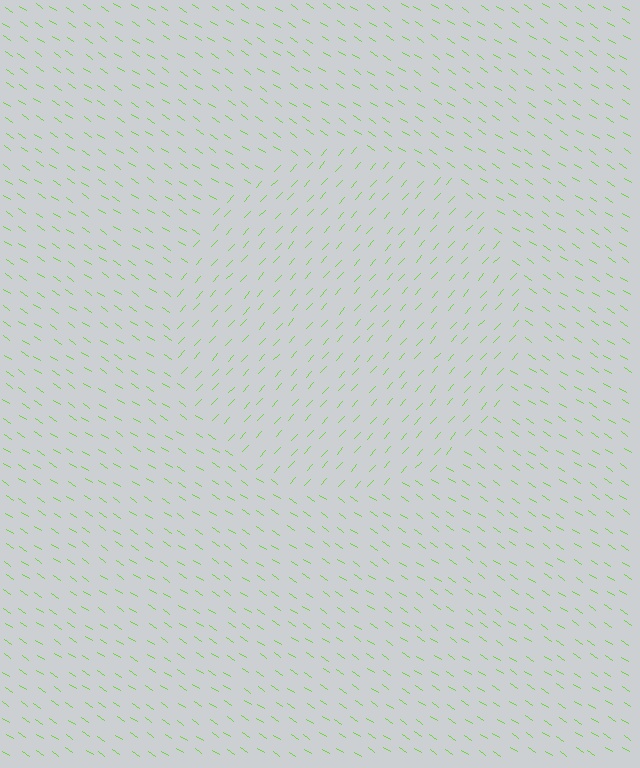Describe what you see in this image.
The image is filled with small lime line segments. A circle region in the image has lines oriented differently from the surrounding lines, creating a visible texture boundary.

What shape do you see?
I see a circle.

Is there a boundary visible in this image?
Yes, there is a texture boundary formed by a change in line orientation.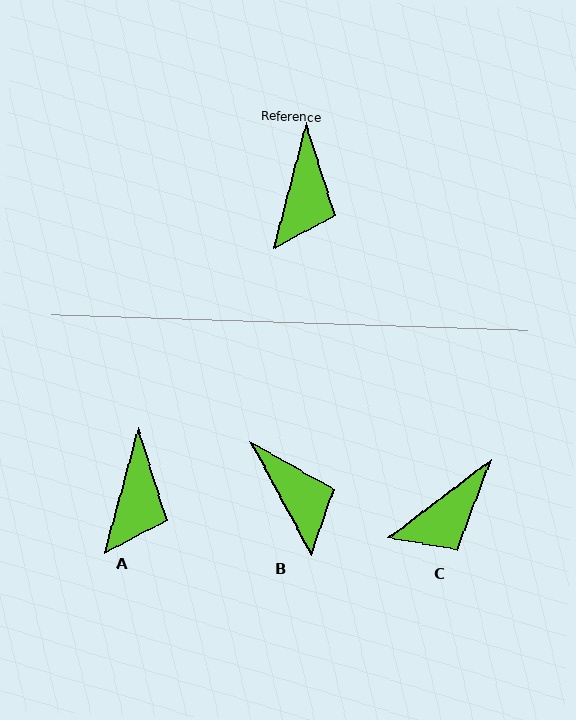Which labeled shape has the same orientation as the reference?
A.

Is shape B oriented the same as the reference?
No, it is off by about 43 degrees.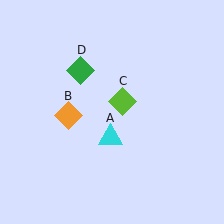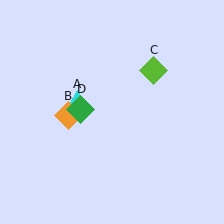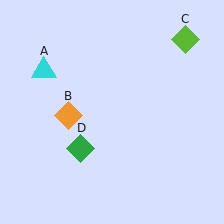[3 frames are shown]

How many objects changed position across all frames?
3 objects changed position: cyan triangle (object A), lime diamond (object C), green diamond (object D).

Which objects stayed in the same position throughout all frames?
Orange diamond (object B) remained stationary.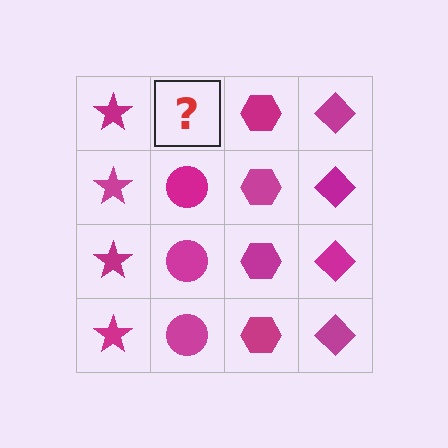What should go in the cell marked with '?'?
The missing cell should contain a magenta circle.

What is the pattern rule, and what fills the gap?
The rule is that each column has a consistent shape. The gap should be filled with a magenta circle.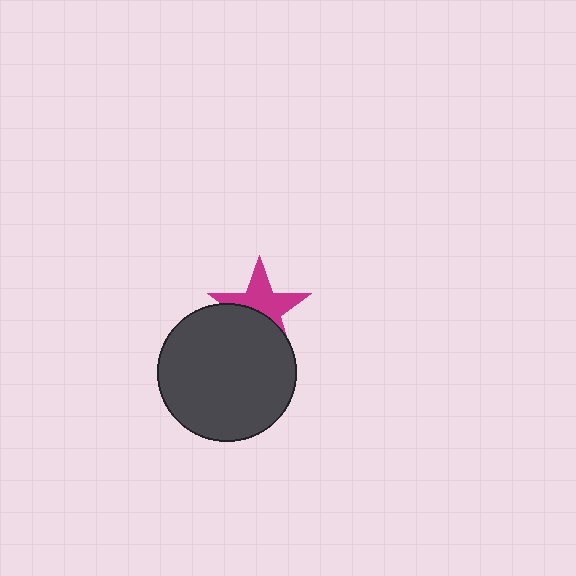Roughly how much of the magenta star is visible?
About half of it is visible (roughly 56%).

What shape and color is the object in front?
The object in front is a dark gray circle.